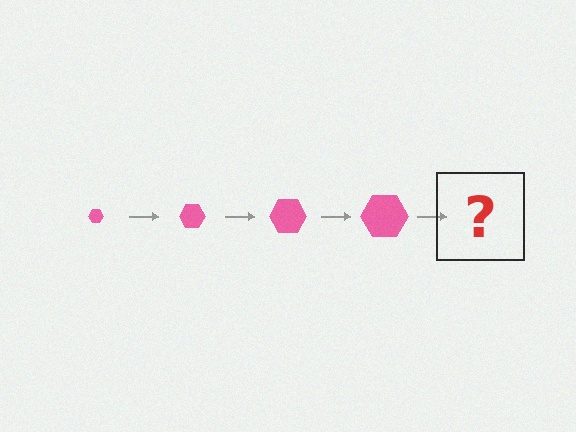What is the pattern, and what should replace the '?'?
The pattern is that the hexagon gets progressively larger each step. The '?' should be a pink hexagon, larger than the previous one.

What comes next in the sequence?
The next element should be a pink hexagon, larger than the previous one.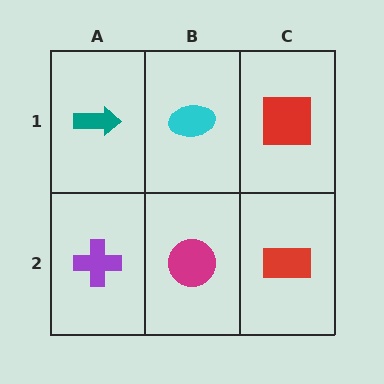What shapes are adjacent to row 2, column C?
A red square (row 1, column C), a magenta circle (row 2, column B).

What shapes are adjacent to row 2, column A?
A teal arrow (row 1, column A), a magenta circle (row 2, column B).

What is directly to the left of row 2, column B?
A purple cross.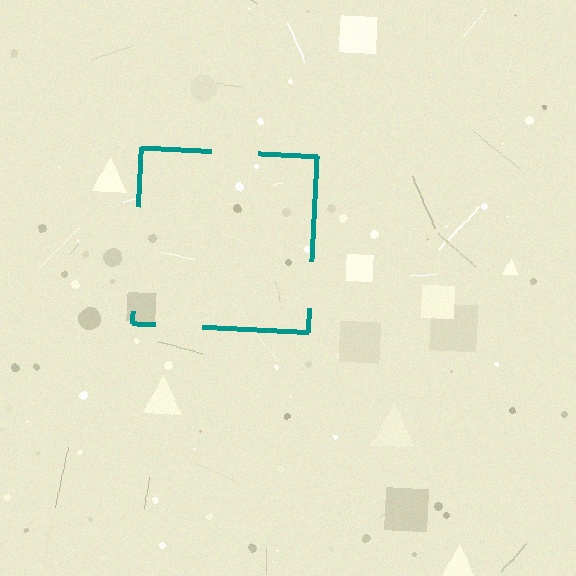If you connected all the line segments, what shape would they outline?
They would outline a square.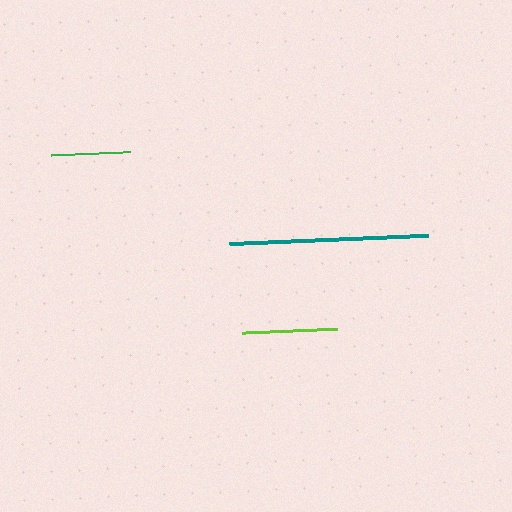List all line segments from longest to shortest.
From longest to shortest: teal, lime, green.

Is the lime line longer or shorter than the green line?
The lime line is longer than the green line.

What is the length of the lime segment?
The lime segment is approximately 95 pixels long.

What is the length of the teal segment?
The teal segment is approximately 199 pixels long.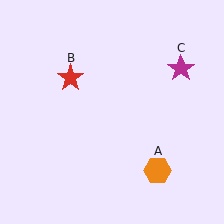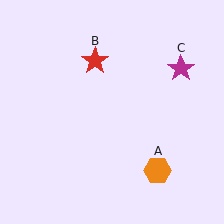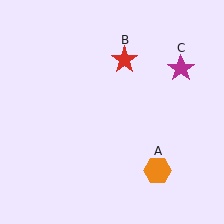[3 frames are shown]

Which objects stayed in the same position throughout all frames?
Orange hexagon (object A) and magenta star (object C) remained stationary.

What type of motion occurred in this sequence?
The red star (object B) rotated clockwise around the center of the scene.